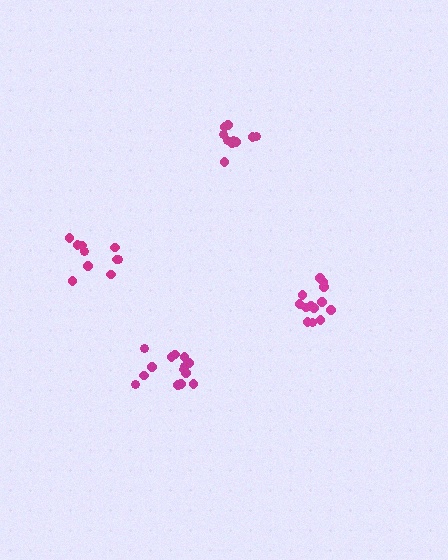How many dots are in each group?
Group 1: 14 dots, Group 2: 10 dots, Group 3: 10 dots, Group 4: 13 dots (47 total).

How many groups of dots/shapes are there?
There are 4 groups.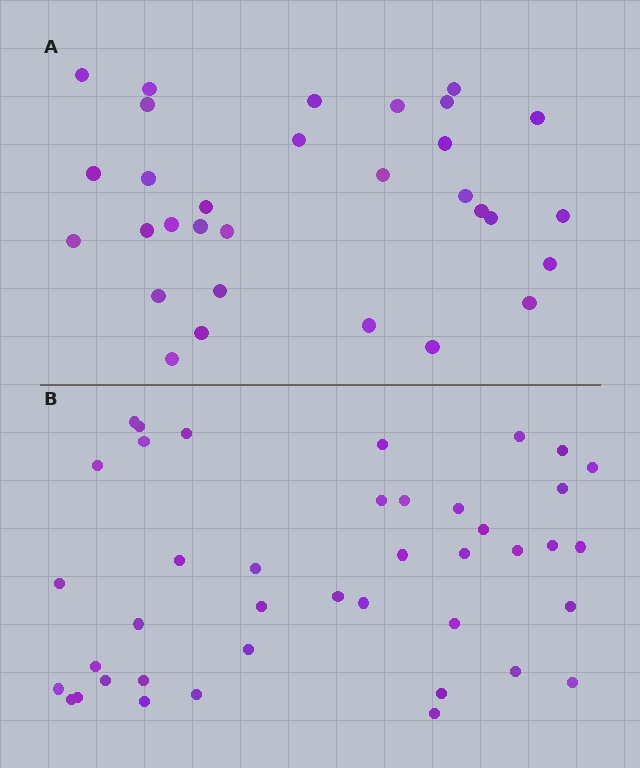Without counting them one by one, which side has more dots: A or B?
Region B (the bottom region) has more dots.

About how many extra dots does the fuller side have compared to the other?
Region B has roughly 10 or so more dots than region A.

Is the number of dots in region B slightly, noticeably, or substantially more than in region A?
Region B has noticeably more, but not dramatically so. The ratio is roughly 1.3 to 1.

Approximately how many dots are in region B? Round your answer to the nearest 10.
About 40 dots. (The exact count is 41, which rounds to 40.)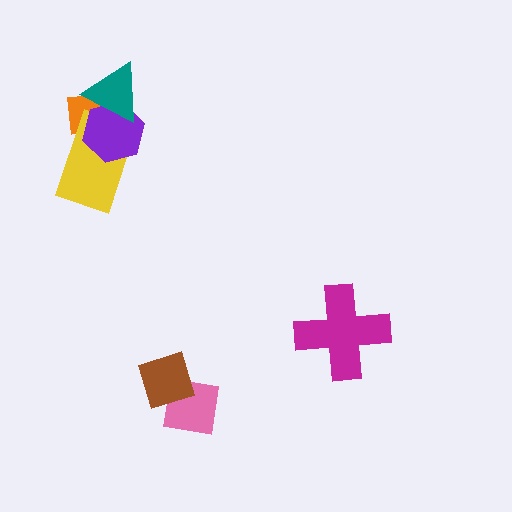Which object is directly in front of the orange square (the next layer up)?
The yellow rectangle is directly in front of the orange square.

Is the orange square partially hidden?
Yes, it is partially covered by another shape.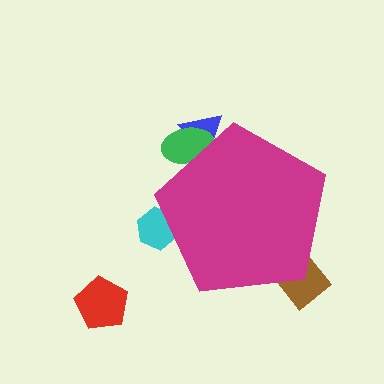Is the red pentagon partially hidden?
No, the red pentagon is fully visible.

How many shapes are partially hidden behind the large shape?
4 shapes are partially hidden.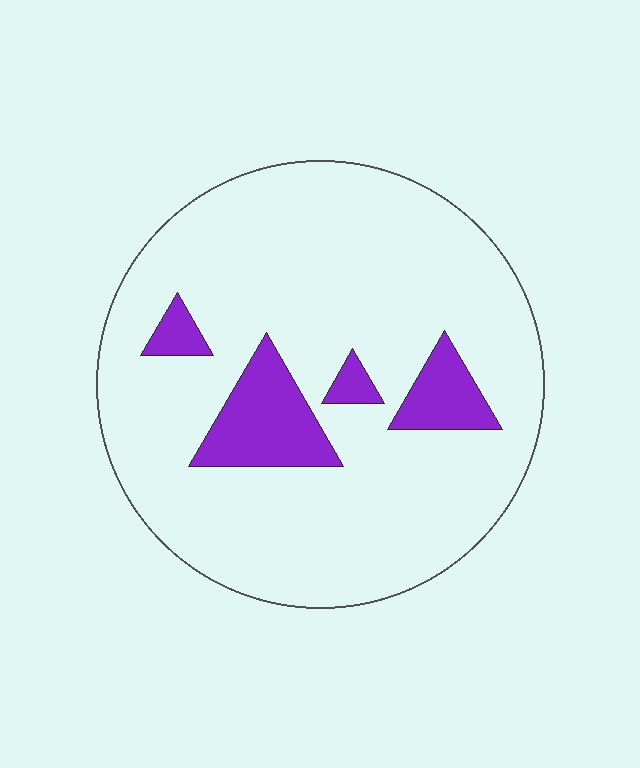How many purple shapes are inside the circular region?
4.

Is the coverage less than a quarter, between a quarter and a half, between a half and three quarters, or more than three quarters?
Less than a quarter.